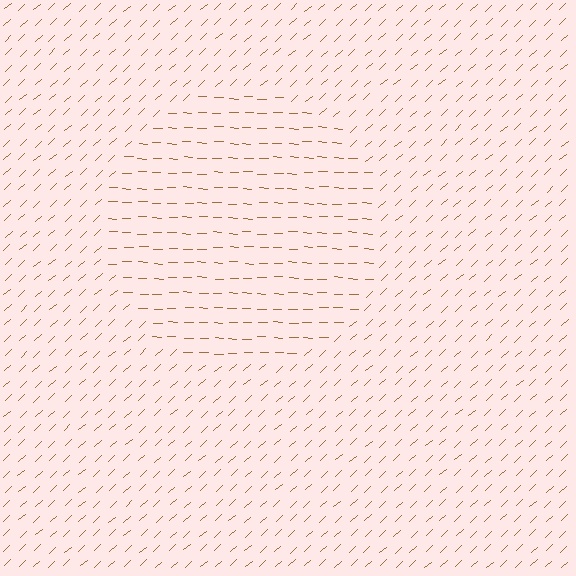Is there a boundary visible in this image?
Yes, there is a texture boundary formed by a change in line orientation.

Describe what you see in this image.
The image is filled with small brown line segments. A circle region in the image has lines oriented differently from the surrounding lines, creating a visible texture boundary.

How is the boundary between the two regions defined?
The boundary is defined purely by a change in line orientation (approximately 45 degrees difference). All lines are the same color and thickness.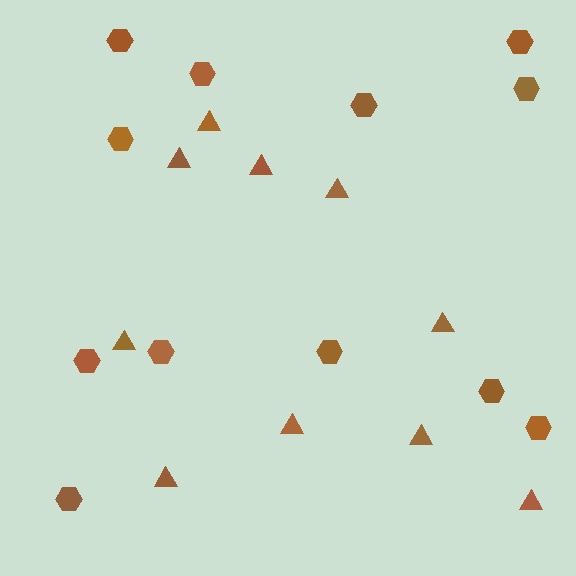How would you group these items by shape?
There are 2 groups: one group of triangles (10) and one group of hexagons (12).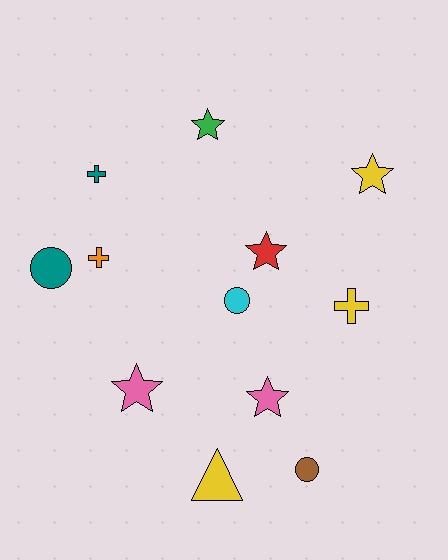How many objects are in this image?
There are 12 objects.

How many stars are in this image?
There are 5 stars.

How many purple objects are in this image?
There are no purple objects.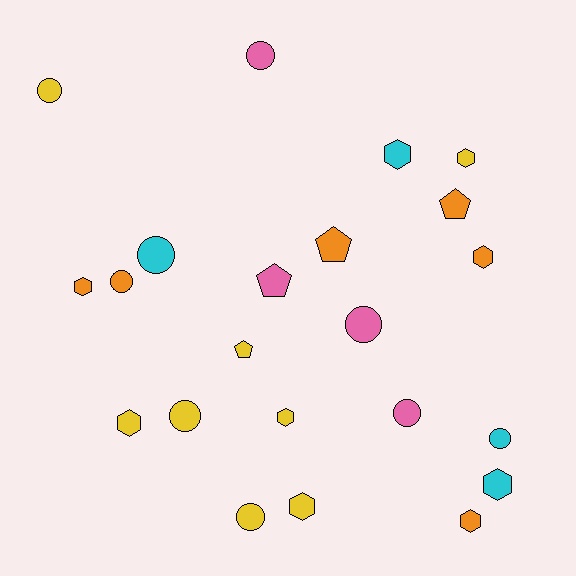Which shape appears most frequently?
Hexagon, with 9 objects.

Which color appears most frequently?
Yellow, with 8 objects.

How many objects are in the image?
There are 22 objects.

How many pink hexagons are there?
There are no pink hexagons.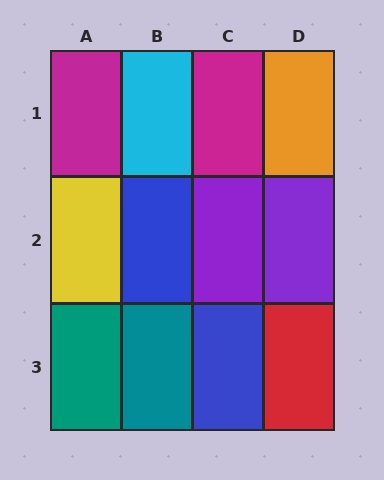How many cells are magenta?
2 cells are magenta.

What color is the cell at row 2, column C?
Purple.